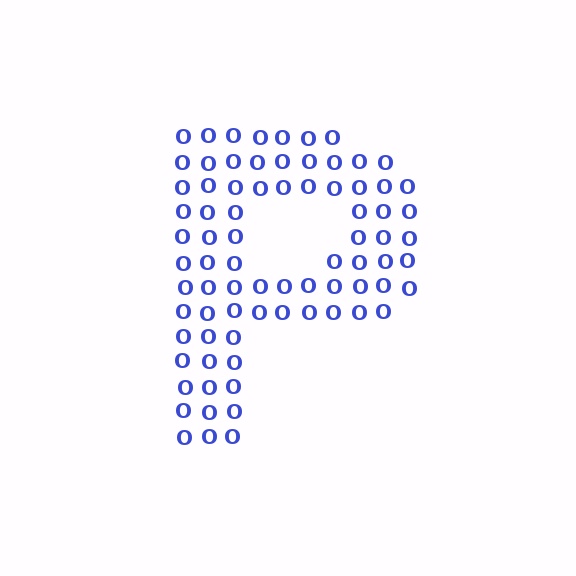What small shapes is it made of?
It is made of small letter O's.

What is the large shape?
The large shape is the letter P.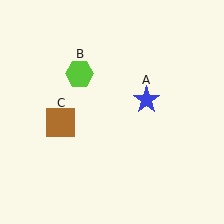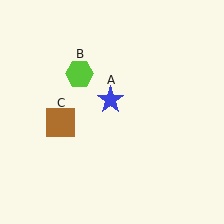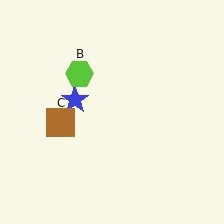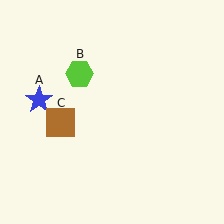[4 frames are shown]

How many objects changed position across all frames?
1 object changed position: blue star (object A).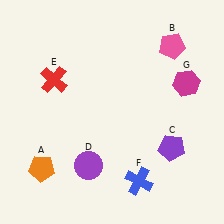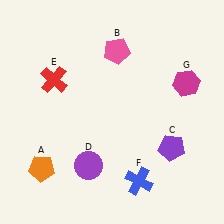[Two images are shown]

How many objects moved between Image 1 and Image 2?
1 object moved between the two images.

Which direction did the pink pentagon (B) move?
The pink pentagon (B) moved left.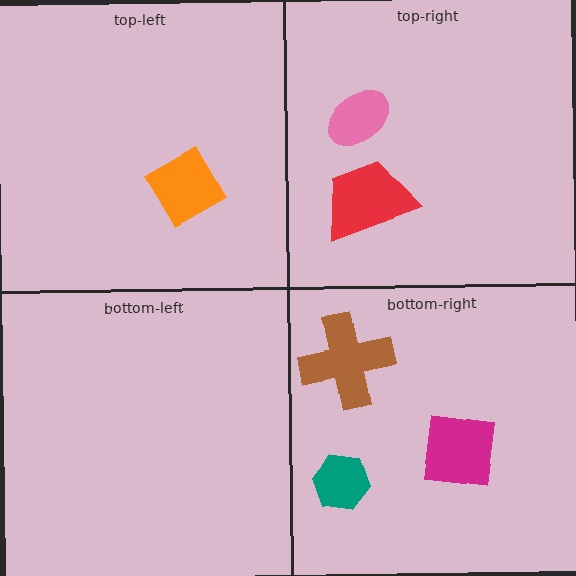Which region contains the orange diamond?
The top-left region.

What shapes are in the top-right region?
The pink ellipse, the red trapezoid.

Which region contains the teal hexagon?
The bottom-right region.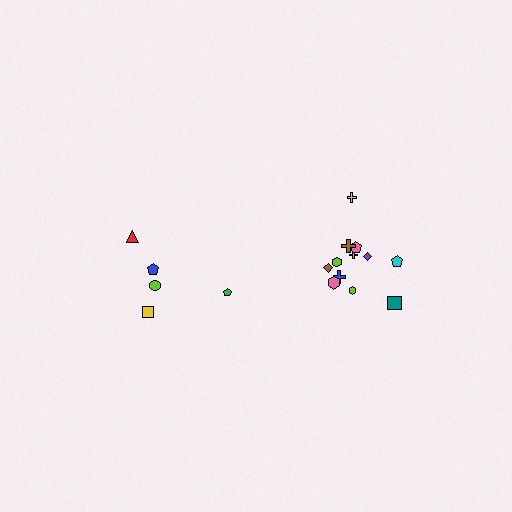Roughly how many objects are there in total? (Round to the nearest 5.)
Roughly 15 objects in total.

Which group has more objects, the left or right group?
The right group.